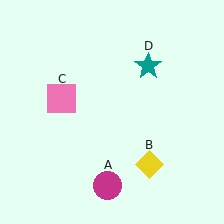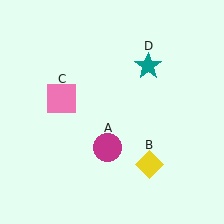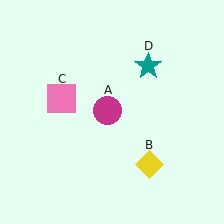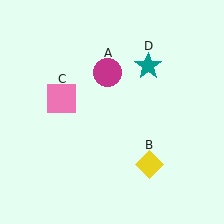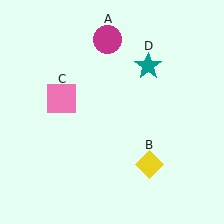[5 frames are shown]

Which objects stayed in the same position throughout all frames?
Yellow diamond (object B) and pink square (object C) and teal star (object D) remained stationary.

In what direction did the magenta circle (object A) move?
The magenta circle (object A) moved up.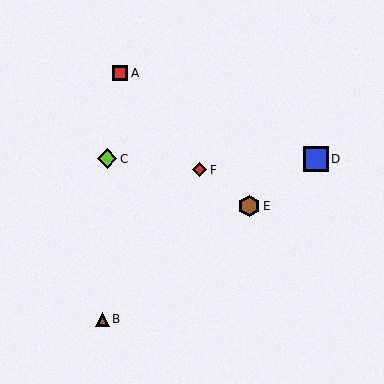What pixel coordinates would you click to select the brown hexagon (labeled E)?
Click at (249, 206) to select the brown hexagon E.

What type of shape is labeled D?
Shape D is a blue square.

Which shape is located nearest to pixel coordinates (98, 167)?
The lime diamond (labeled C) at (107, 159) is nearest to that location.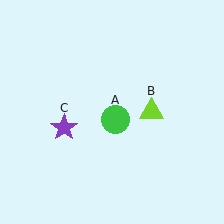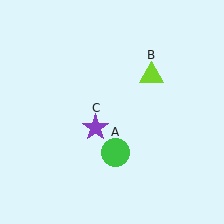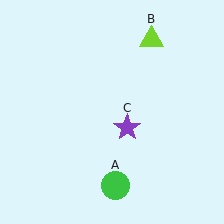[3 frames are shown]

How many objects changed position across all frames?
3 objects changed position: green circle (object A), lime triangle (object B), purple star (object C).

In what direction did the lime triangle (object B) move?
The lime triangle (object B) moved up.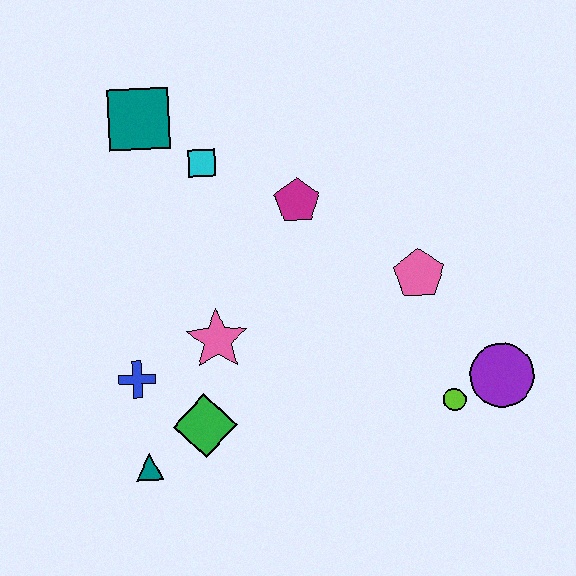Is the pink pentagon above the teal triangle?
Yes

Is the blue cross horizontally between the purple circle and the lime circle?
No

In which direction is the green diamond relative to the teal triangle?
The green diamond is to the right of the teal triangle.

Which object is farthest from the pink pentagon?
The teal triangle is farthest from the pink pentagon.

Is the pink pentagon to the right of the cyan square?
Yes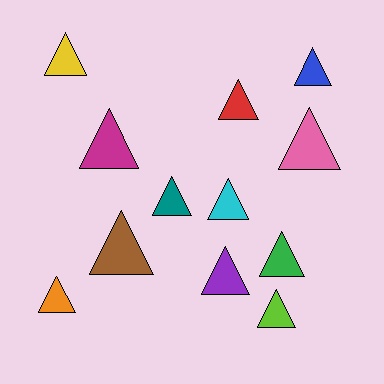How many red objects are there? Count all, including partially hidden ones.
There is 1 red object.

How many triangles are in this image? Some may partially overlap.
There are 12 triangles.